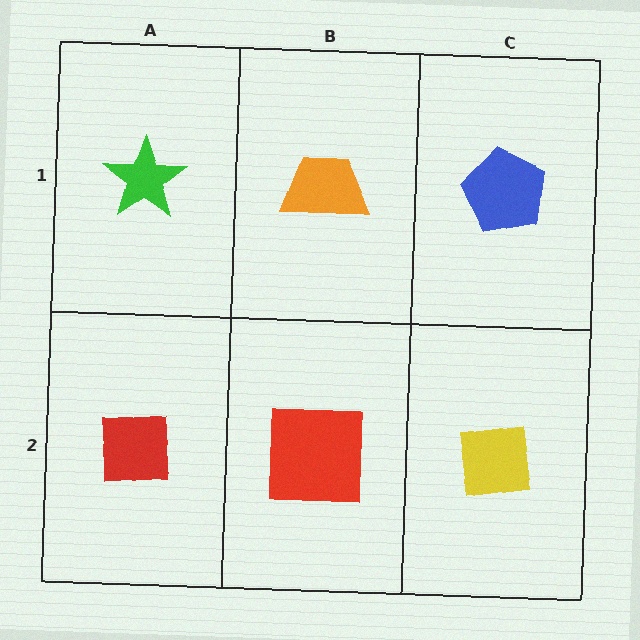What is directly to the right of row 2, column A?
A red square.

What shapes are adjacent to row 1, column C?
A yellow square (row 2, column C), an orange trapezoid (row 1, column B).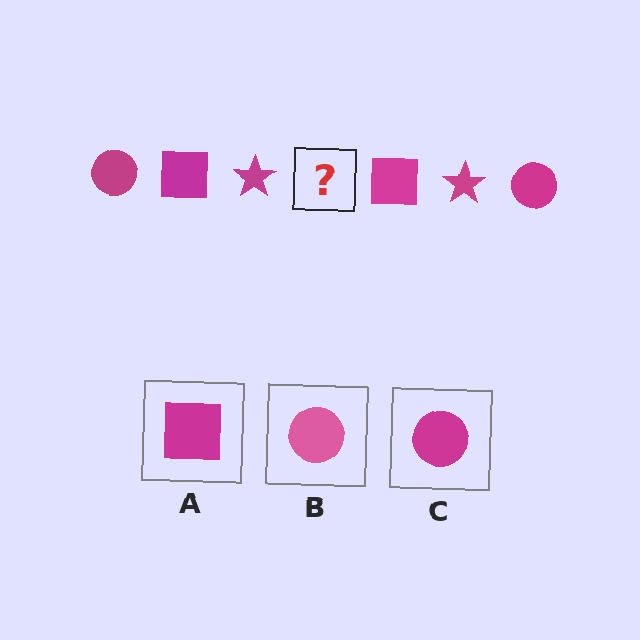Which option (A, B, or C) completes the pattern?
C.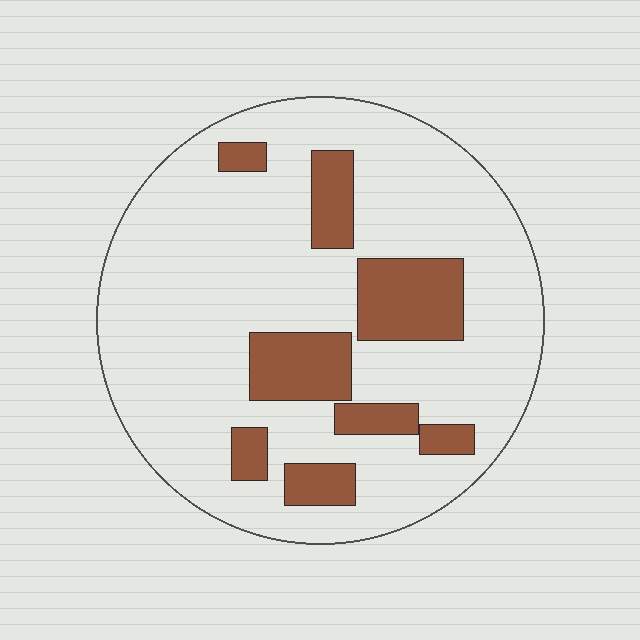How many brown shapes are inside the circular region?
8.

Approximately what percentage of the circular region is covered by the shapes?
Approximately 20%.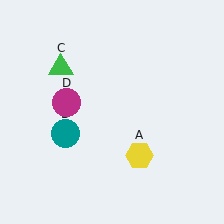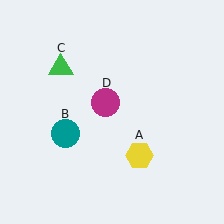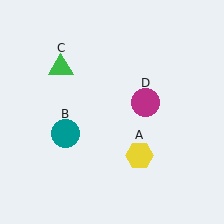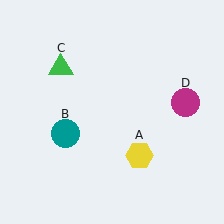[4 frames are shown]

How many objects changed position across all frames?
1 object changed position: magenta circle (object D).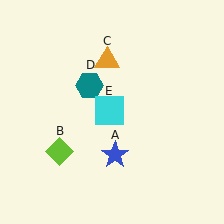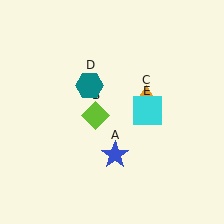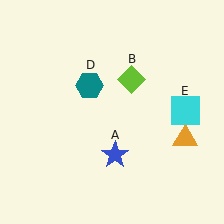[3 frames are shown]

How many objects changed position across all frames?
3 objects changed position: lime diamond (object B), orange triangle (object C), cyan square (object E).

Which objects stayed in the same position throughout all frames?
Blue star (object A) and teal hexagon (object D) remained stationary.